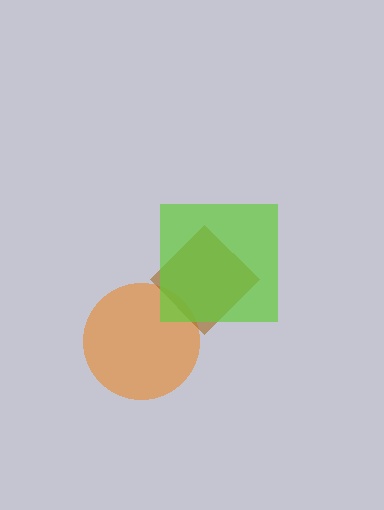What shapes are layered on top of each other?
The layered shapes are: an orange circle, a brown diamond, a lime square.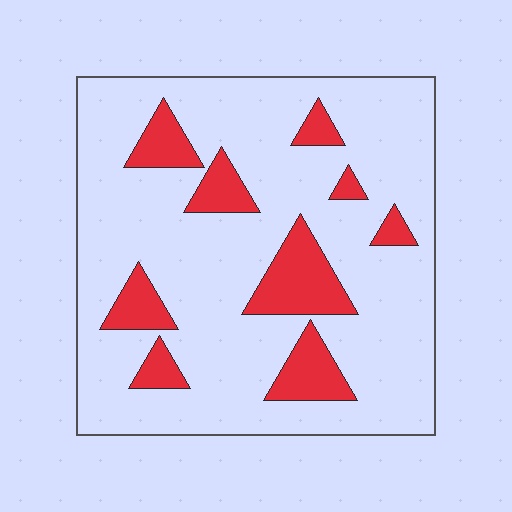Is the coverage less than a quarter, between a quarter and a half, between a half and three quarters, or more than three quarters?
Less than a quarter.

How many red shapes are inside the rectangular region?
9.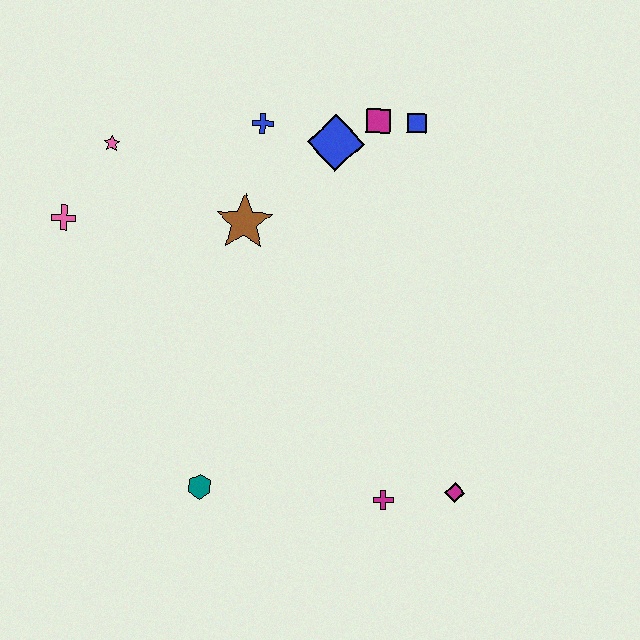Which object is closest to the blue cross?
The blue diamond is closest to the blue cross.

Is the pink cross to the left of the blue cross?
Yes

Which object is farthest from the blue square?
The teal hexagon is farthest from the blue square.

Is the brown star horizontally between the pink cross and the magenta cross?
Yes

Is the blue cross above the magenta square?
No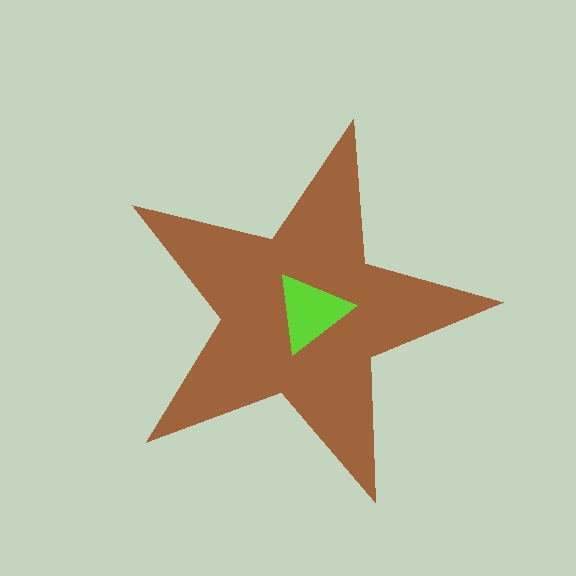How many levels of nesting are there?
2.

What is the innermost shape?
The lime triangle.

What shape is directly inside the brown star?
The lime triangle.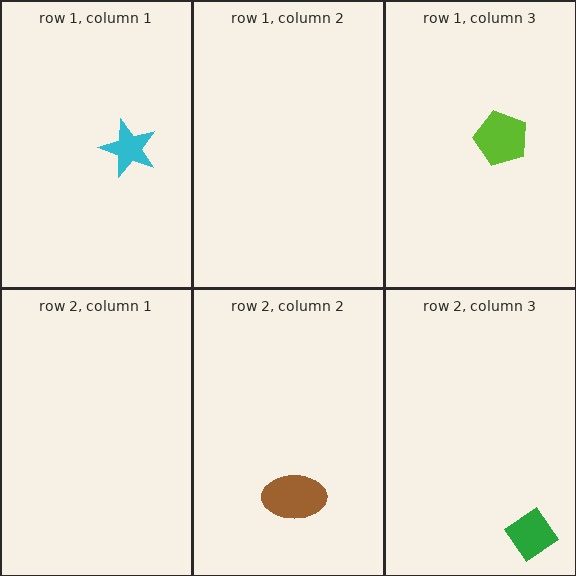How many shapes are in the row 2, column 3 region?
1.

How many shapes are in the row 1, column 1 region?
1.